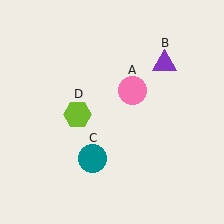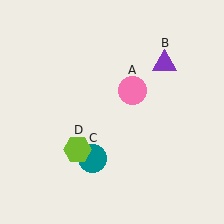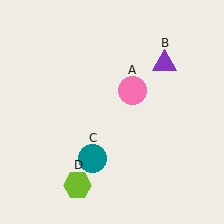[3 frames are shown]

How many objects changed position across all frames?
1 object changed position: lime hexagon (object D).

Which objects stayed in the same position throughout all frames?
Pink circle (object A) and purple triangle (object B) and teal circle (object C) remained stationary.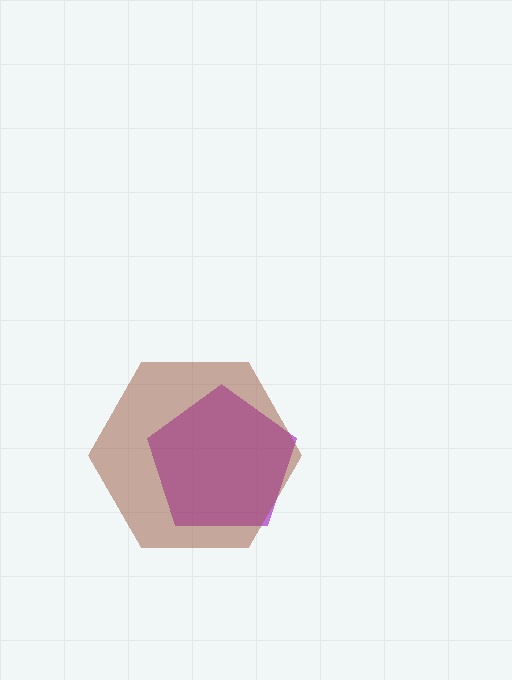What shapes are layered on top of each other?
The layered shapes are: a purple pentagon, a brown hexagon.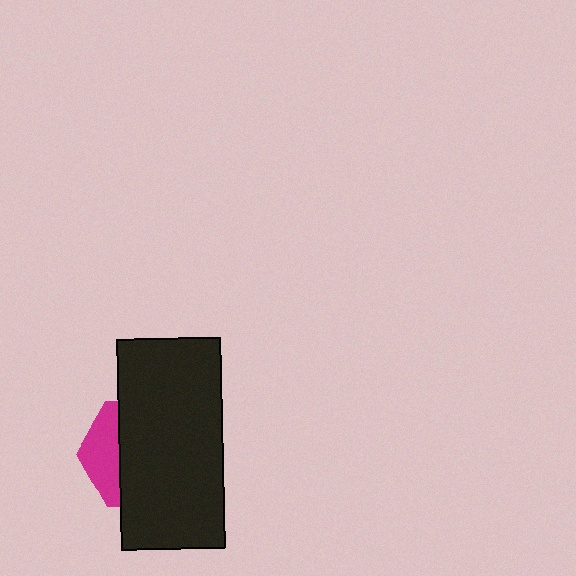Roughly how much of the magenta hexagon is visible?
A small part of it is visible (roughly 31%).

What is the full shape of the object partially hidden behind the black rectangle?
The partially hidden object is a magenta hexagon.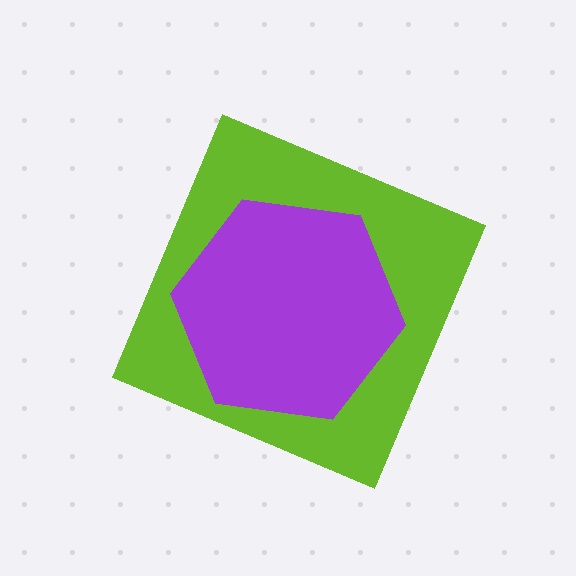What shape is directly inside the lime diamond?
The purple hexagon.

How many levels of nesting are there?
2.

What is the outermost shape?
The lime diamond.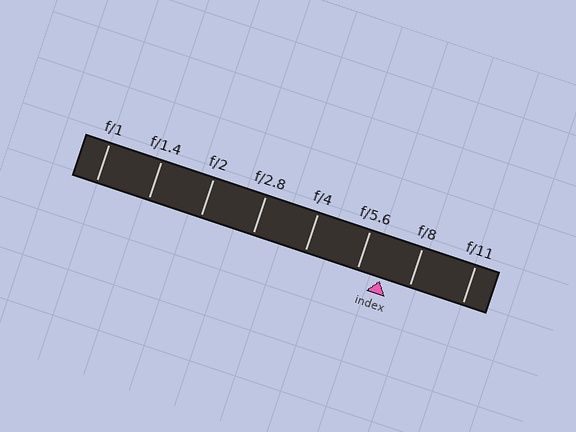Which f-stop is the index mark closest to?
The index mark is closest to f/5.6.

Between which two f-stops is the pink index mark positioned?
The index mark is between f/5.6 and f/8.